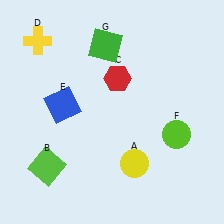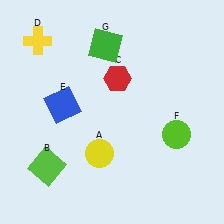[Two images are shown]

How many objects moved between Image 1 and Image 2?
1 object moved between the two images.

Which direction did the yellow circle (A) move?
The yellow circle (A) moved left.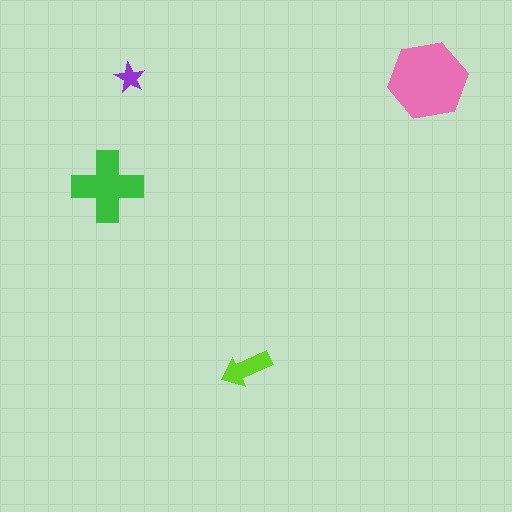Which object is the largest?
The pink hexagon.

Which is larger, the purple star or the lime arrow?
The lime arrow.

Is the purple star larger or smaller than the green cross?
Smaller.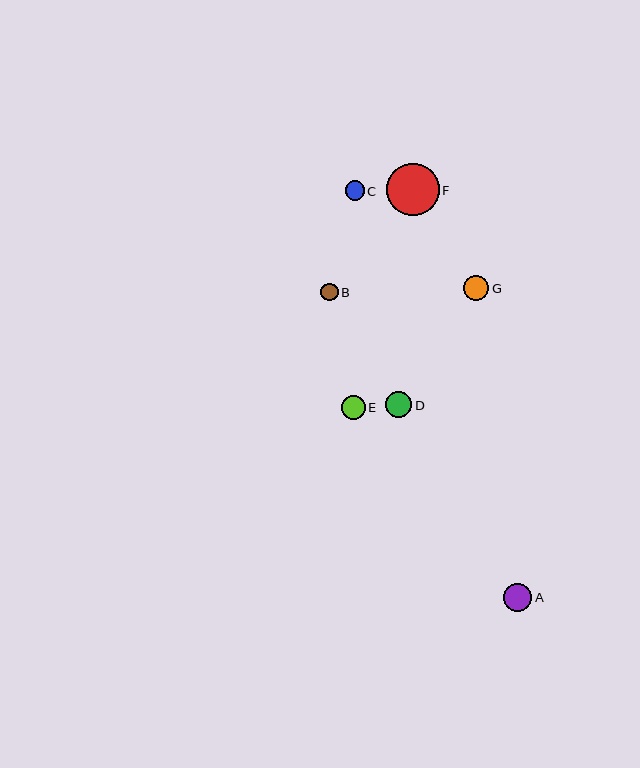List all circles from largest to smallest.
From largest to smallest: F, A, D, G, E, C, B.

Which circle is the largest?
Circle F is the largest with a size of approximately 53 pixels.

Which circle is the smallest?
Circle B is the smallest with a size of approximately 18 pixels.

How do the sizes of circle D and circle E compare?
Circle D and circle E are approximately the same size.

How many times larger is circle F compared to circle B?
Circle F is approximately 3.0 times the size of circle B.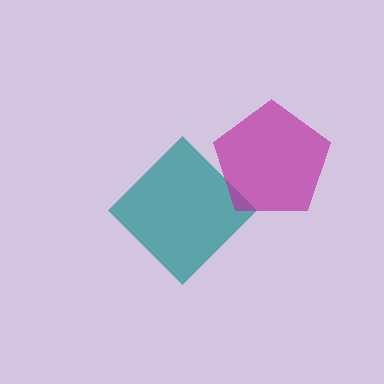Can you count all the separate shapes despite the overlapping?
Yes, there are 2 separate shapes.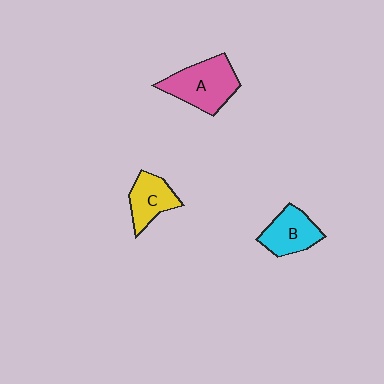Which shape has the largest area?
Shape A (pink).